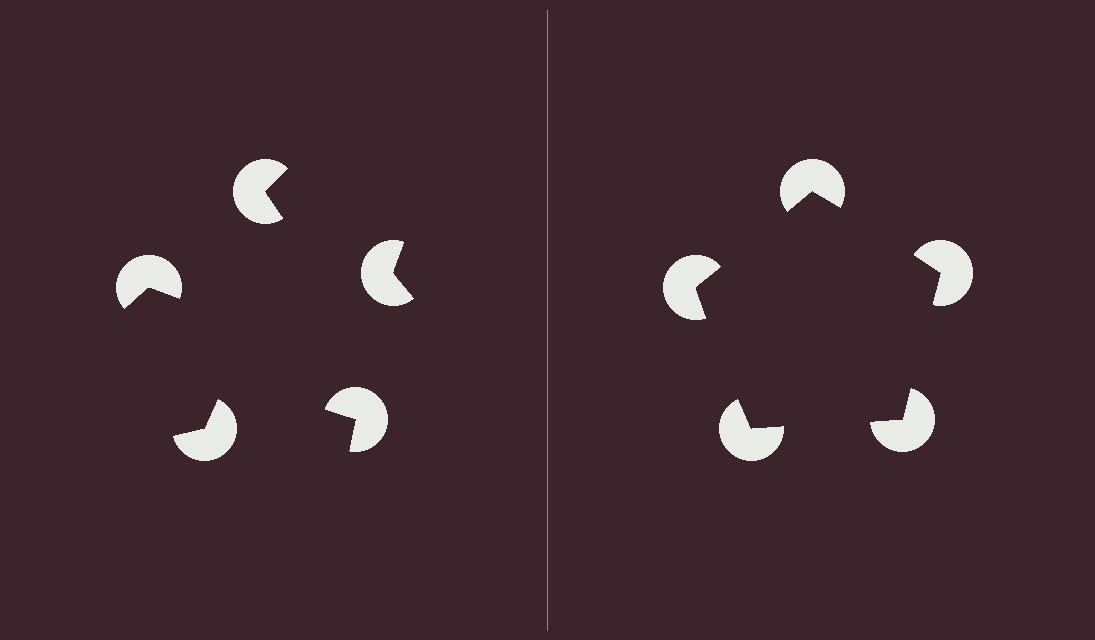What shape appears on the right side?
An illusory pentagon.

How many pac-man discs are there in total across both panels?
10 — 5 on each side.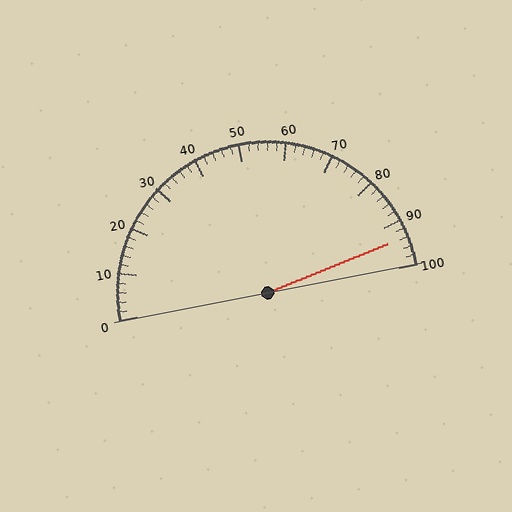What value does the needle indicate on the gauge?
The needle indicates approximately 94.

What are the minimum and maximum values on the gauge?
The gauge ranges from 0 to 100.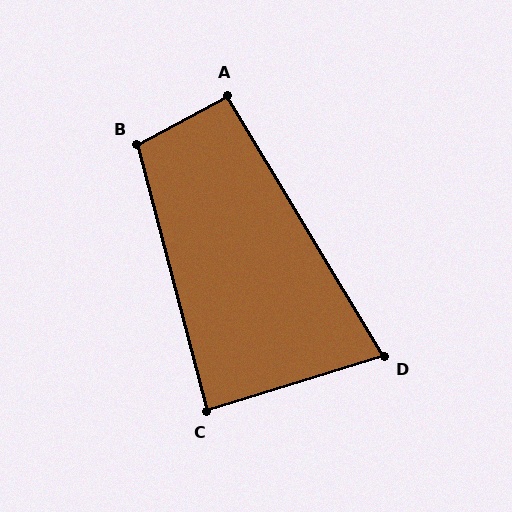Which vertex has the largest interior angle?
B, at approximately 104 degrees.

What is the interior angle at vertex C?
Approximately 87 degrees (approximately right).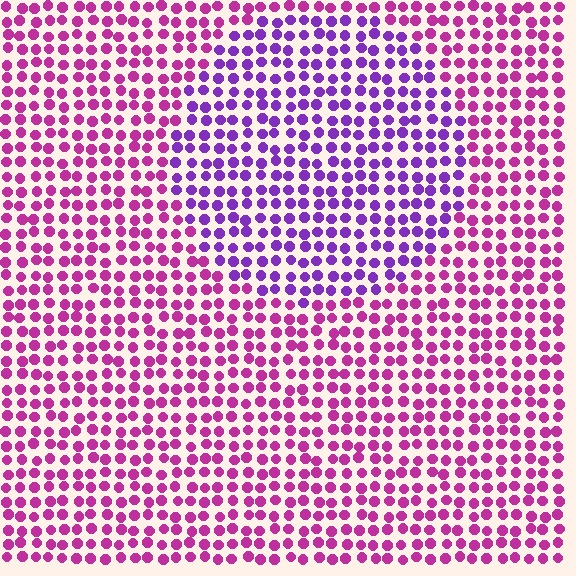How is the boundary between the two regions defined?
The boundary is defined purely by a slight shift in hue (about 39 degrees). Spacing, size, and orientation are identical on both sides.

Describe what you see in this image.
The image is filled with small magenta elements in a uniform arrangement. A circle-shaped region is visible where the elements are tinted to a slightly different hue, forming a subtle color boundary.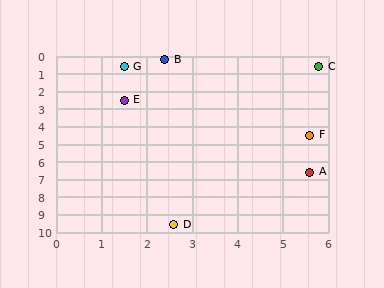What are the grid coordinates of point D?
Point D is at approximately (2.6, 9.6).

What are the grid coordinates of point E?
Point E is at approximately (1.5, 2.5).